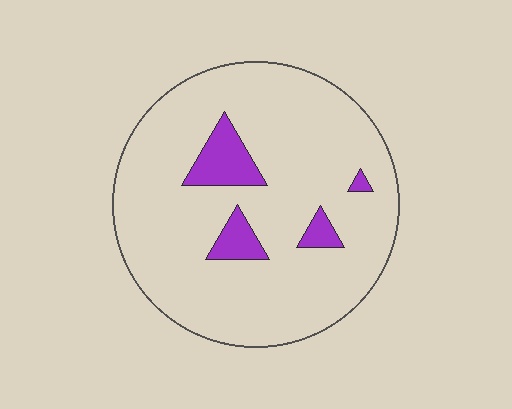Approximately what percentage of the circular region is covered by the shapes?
Approximately 10%.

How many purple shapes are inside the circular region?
4.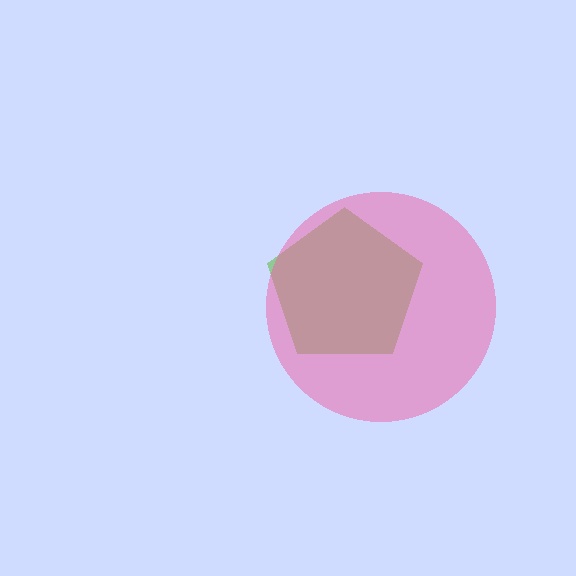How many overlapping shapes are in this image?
There are 2 overlapping shapes in the image.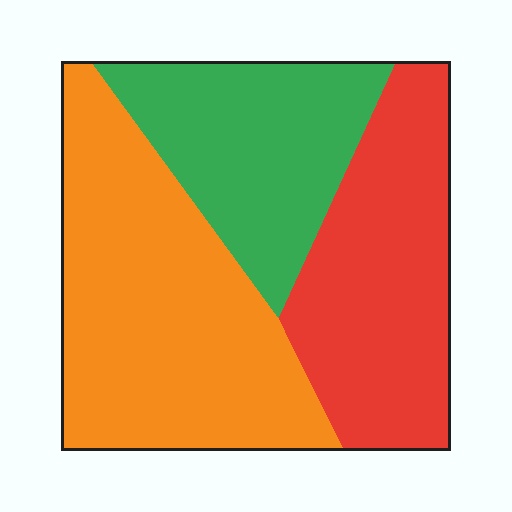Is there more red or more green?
Red.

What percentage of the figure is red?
Red covers around 30% of the figure.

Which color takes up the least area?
Green, at roughly 25%.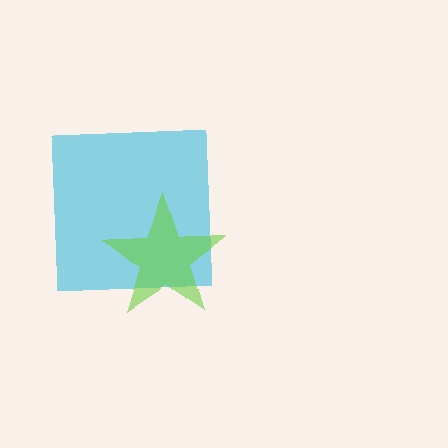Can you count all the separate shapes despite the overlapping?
Yes, there are 2 separate shapes.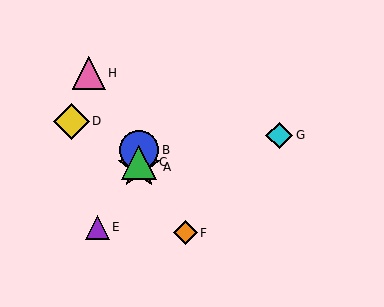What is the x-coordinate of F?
Object F is at x≈185.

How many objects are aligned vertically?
3 objects (A, B, C) are aligned vertically.